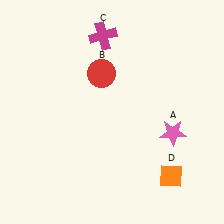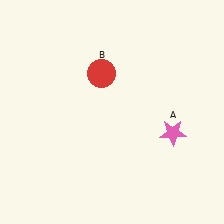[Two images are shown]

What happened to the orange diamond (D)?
The orange diamond (D) was removed in Image 2. It was in the bottom-right area of Image 1.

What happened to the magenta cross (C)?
The magenta cross (C) was removed in Image 2. It was in the top-left area of Image 1.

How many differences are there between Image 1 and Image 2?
There are 2 differences between the two images.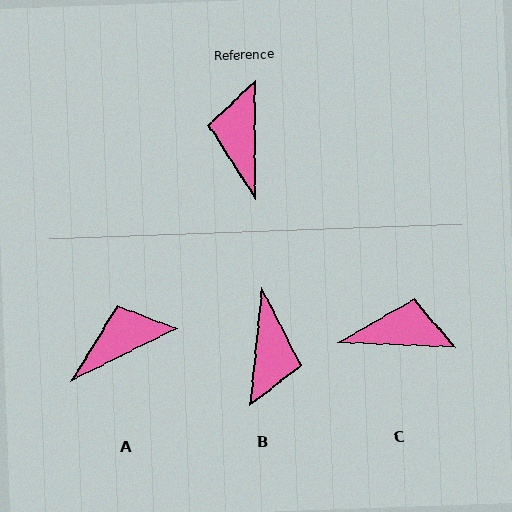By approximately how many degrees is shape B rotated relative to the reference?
Approximately 174 degrees counter-clockwise.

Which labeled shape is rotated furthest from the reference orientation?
B, about 174 degrees away.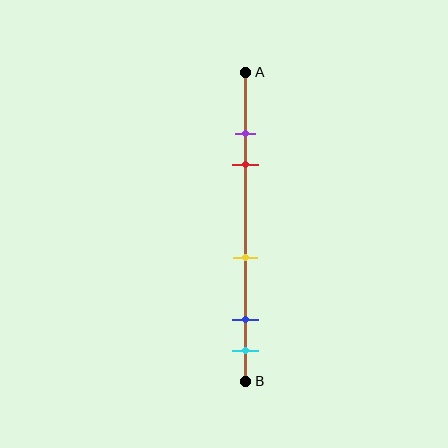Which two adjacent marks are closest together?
The purple and red marks are the closest adjacent pair.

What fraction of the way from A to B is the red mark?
The red mark is approximately 30% (0.3) of the way from A to B.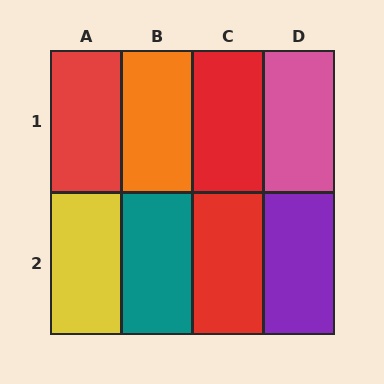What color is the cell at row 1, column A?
Red.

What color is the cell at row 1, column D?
Pink.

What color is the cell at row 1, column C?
Red.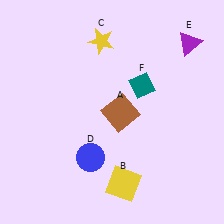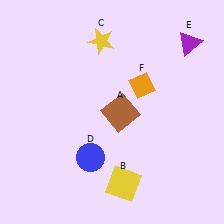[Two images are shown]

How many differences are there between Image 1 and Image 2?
There is 1 difference between the two images.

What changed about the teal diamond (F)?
In Image 1, F is teal. In Image 2, it changed to orange.